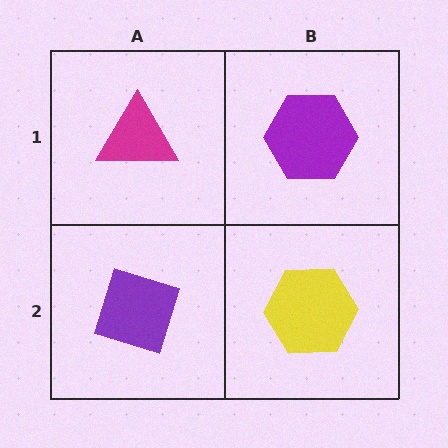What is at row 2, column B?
A yellow hexagon.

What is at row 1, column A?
A magenta triangle.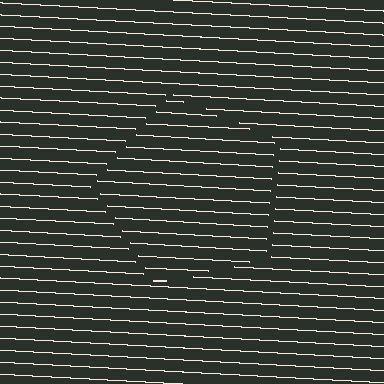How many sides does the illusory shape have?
5 sides — the line-ends trace a pentagon.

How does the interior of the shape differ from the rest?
The interior of the shape contains the same grating, shifted by half a period — the contour is defined by the phase discontinuity where line-ends from the inner and outer gratings abut.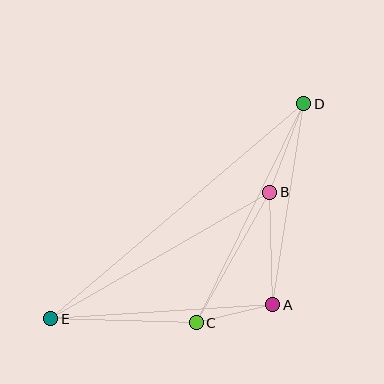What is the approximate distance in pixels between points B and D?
The distance between B and D is approximately 95 pixels.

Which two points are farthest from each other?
Points D and E are farthest from each other.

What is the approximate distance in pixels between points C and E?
The distance between C and E is approximately 146 pixels.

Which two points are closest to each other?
Points A and C are closest to each other.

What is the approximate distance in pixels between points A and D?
The distance between A and D is approximately 203 pixels.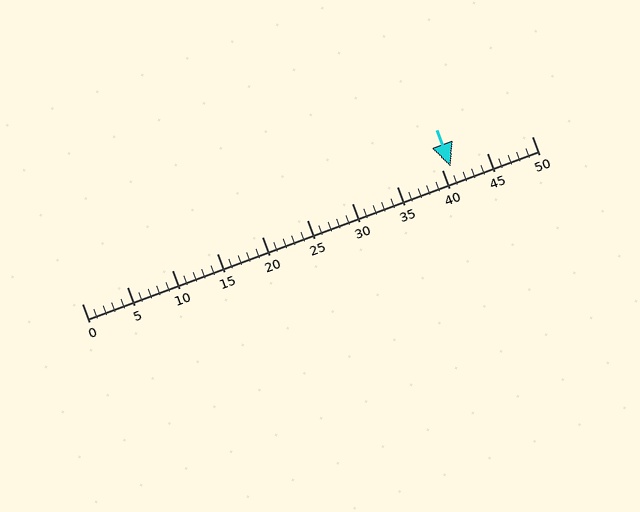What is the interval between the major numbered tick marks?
The major tick marks are spaced 5 units apart.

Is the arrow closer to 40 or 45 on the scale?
The arrow is closer to 40.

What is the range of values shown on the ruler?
The ruler shows values from 0 to 50.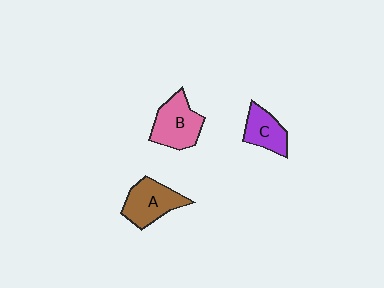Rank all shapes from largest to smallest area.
From largest to smallest: B (pink), A (brown), C (purple).